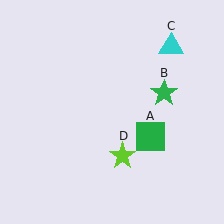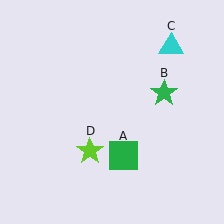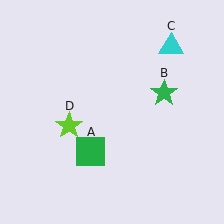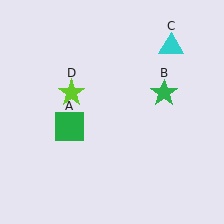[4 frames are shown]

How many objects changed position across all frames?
2 objects changed position: green square (object A), lime star (object D).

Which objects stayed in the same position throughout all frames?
Green star (object B) and cyan triangle (object C) remained stationary.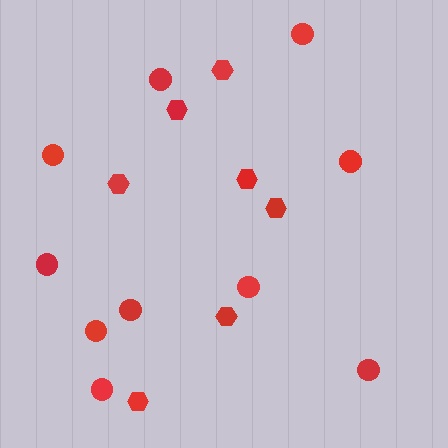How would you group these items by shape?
There are 2 groups: one group of hexagons (7) and one group of circles (10).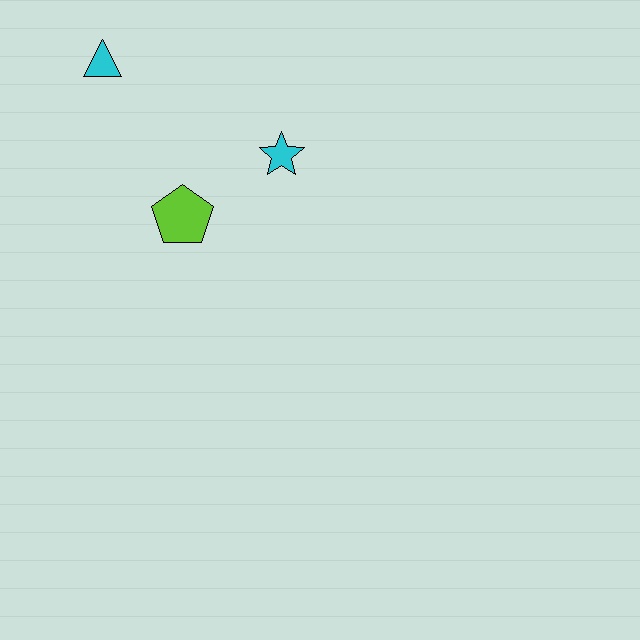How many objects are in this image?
There are 3 objects.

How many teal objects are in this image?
There are no teal objects.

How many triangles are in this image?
There is 1 triangle.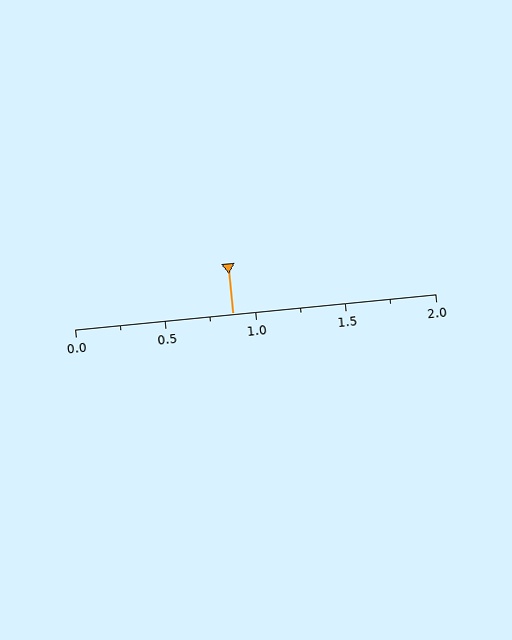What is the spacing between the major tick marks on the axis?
The major ticks are spaced 0.5 apart.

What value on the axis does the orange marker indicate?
The marker indicates approximately 0.88.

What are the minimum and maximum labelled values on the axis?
The axis runs from 0.0 to 2.0.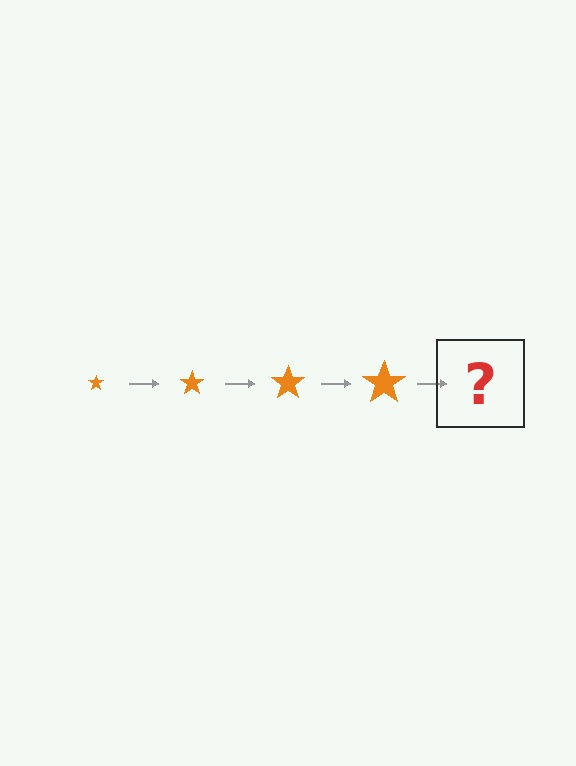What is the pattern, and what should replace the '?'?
The pattern is that the star gets progressively larger each step. The '?' should be an orange star, larger than the previous one.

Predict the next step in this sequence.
The next step is an orange star, larger than the previous one.